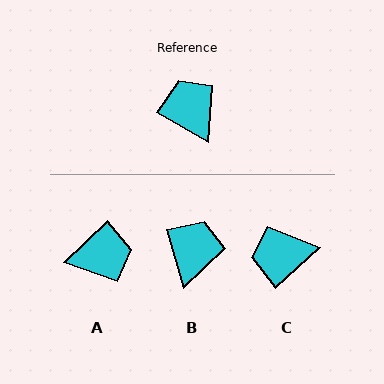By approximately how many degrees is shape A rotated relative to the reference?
Approximately 106 degrees clockwise.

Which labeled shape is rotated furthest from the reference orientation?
A, about 106 degrees away.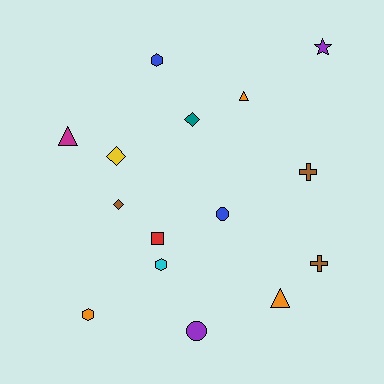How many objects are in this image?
There are 15 objects.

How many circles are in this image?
There are 2 circles.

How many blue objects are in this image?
There are 2 blue objects.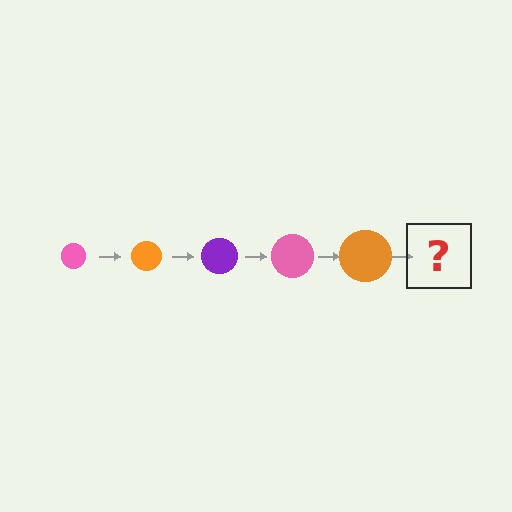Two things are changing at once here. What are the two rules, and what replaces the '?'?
The two rules are that the circle grows larger each step and the color cycles through pink, orange, and purple. The '?' should be a purple circle, larger than the previous one.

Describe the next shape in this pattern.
It should be a purple circle, larger than the previous one.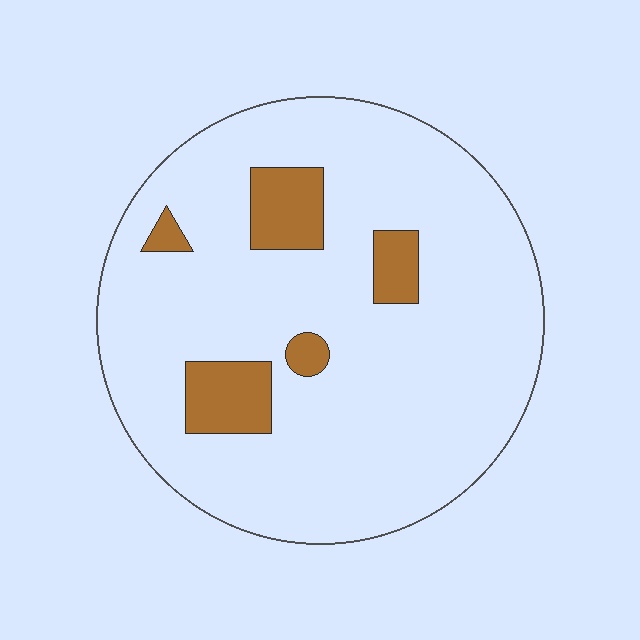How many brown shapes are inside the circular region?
5.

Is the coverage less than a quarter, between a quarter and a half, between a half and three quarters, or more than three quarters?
Less than a quarter.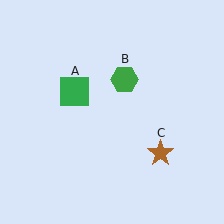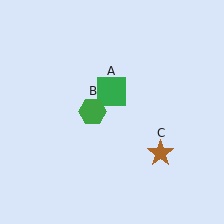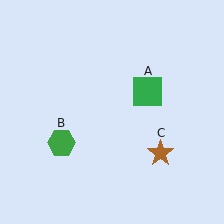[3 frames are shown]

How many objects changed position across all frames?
2 objects changed position: green square (object A), green hexagon (object B).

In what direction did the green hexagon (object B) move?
The green hexagon (object B) moved down and to the left.